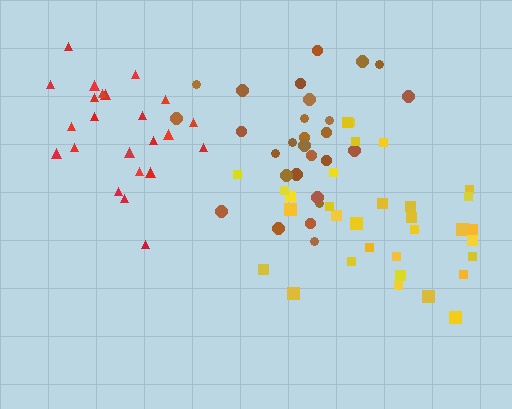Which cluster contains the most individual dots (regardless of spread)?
Yellow (33).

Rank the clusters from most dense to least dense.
brown, yellow, red.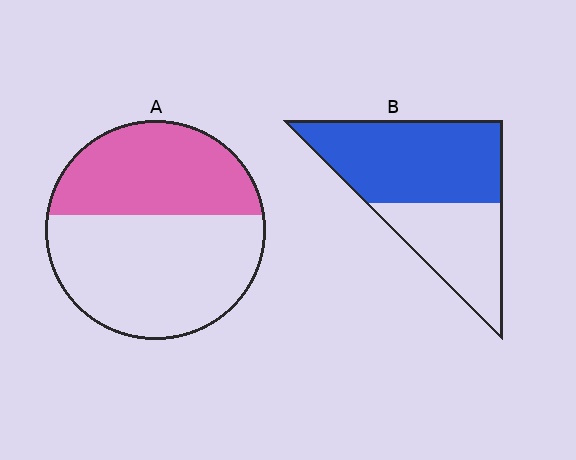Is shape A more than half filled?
No.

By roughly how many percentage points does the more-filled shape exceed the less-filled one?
By roughly 20 percentage points (B over A).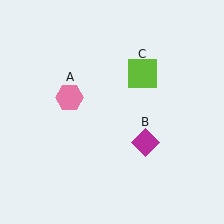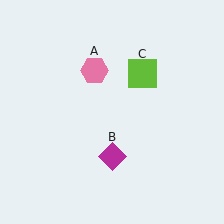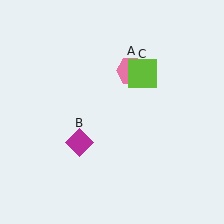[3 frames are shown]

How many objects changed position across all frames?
2 objects changed position: pink hexagon (object A), magenta diamond (object B).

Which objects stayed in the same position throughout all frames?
Lime square (object C) remained stationary.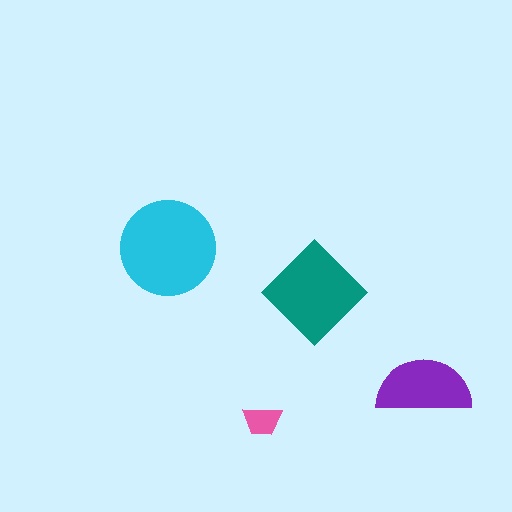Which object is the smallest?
The pink trapezoid.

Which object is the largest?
The cyan circle.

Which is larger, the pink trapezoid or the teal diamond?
The teal diamond.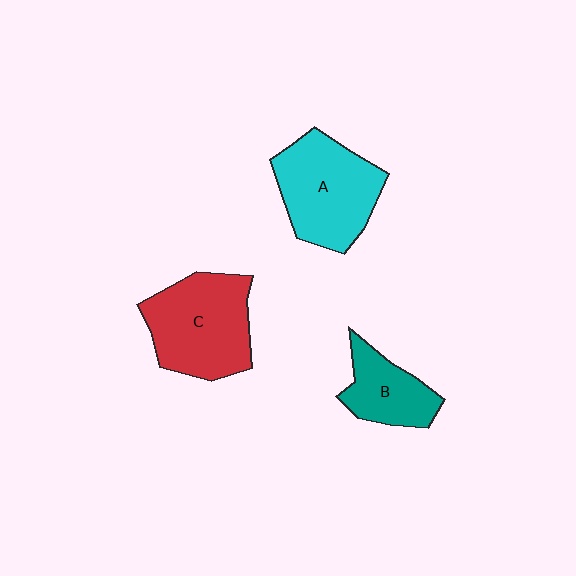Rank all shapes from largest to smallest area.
From largest to smallest: C (red), A (cyan), B (teal).